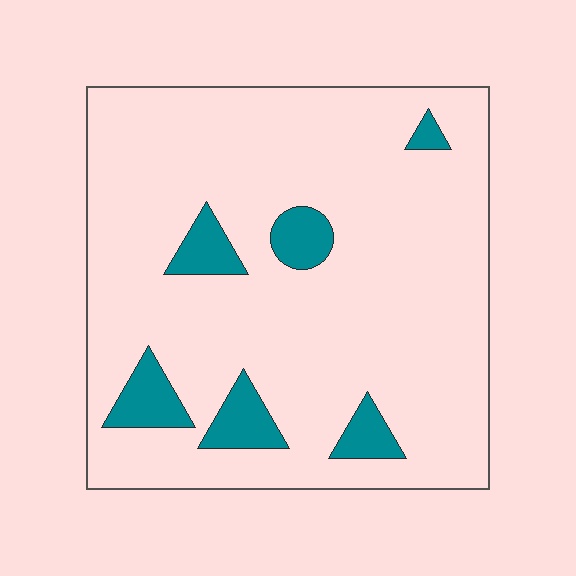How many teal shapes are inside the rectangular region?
6.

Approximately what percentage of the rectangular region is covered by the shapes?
Approximately 10%.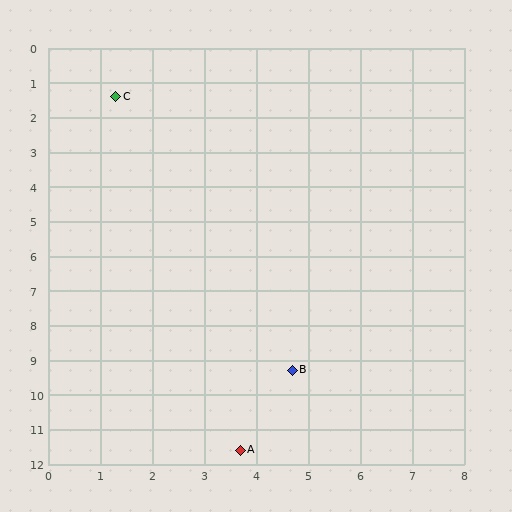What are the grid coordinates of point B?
Point B is at approximately (4.7, 9.3).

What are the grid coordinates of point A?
Point A is at approximately (3.7, 11.6).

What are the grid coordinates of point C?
Point C is at approximately (1.3, 1.4).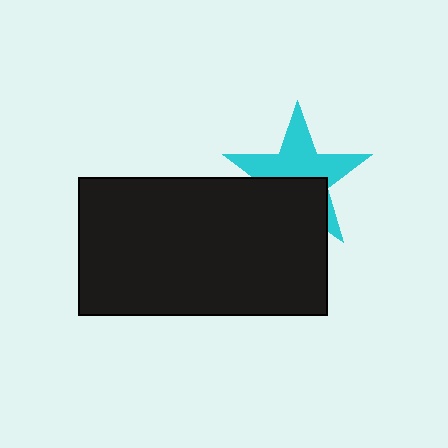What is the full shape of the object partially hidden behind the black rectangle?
The partially hidden object is a cyan star.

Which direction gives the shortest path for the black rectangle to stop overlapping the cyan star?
Moving down gives the shortest separation.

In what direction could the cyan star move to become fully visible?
The cyan star could move up. That would shift it out from behind the black rectangle entirely.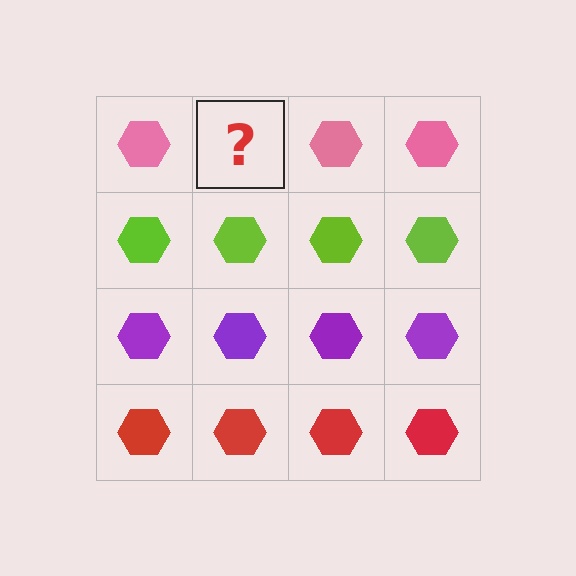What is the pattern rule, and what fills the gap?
The rule is that each row has a consistent color. The gap should be filled with a pink hexagon.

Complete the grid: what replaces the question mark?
The question mark should be replaced with a pink hexagon.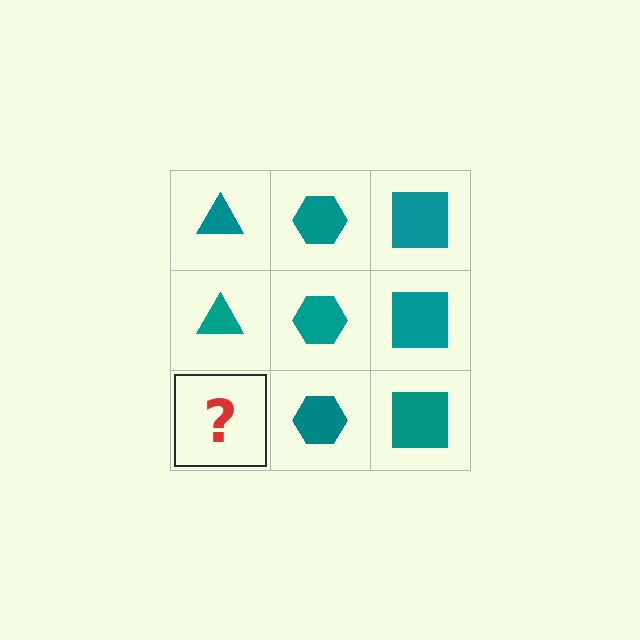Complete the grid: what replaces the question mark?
The question mark should be replaced with a teal triangle.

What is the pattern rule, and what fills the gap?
The rule is that each column has a consistent shape. The gap should be filled with a teal triangle.